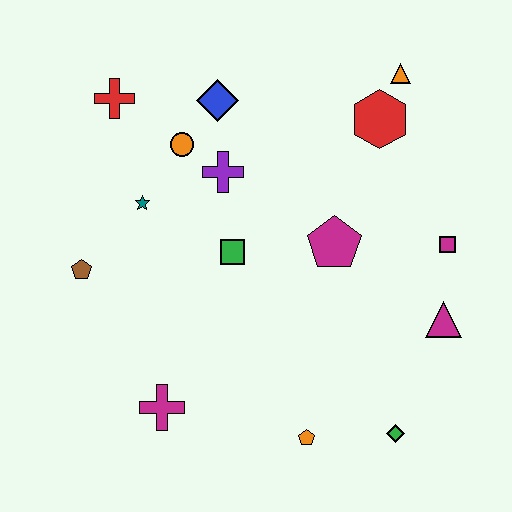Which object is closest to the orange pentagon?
The green diamond is closest to the orange pentagon.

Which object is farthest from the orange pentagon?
The red cross is farthest from the orange pentagon.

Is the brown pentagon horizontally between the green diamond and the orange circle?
No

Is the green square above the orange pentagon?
Yes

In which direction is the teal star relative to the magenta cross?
The teal star is above the magenta cross.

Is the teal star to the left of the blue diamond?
Yes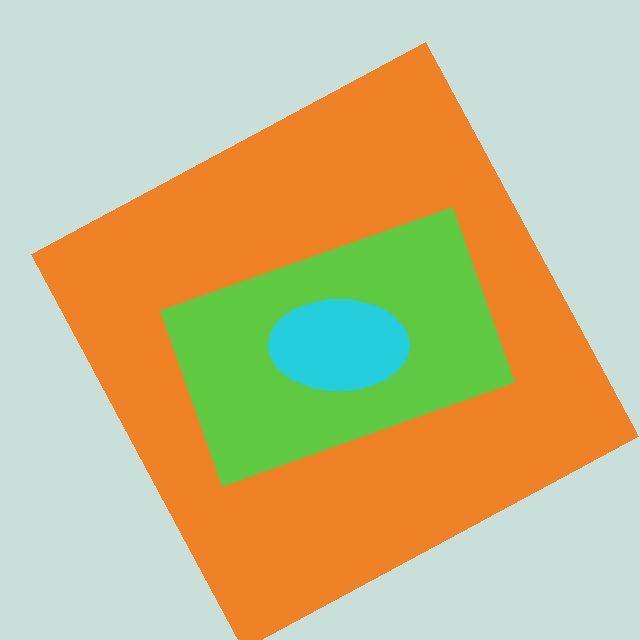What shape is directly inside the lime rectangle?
The cyan ellipse.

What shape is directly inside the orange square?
The lime rectangle.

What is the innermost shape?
The cyan ellipse.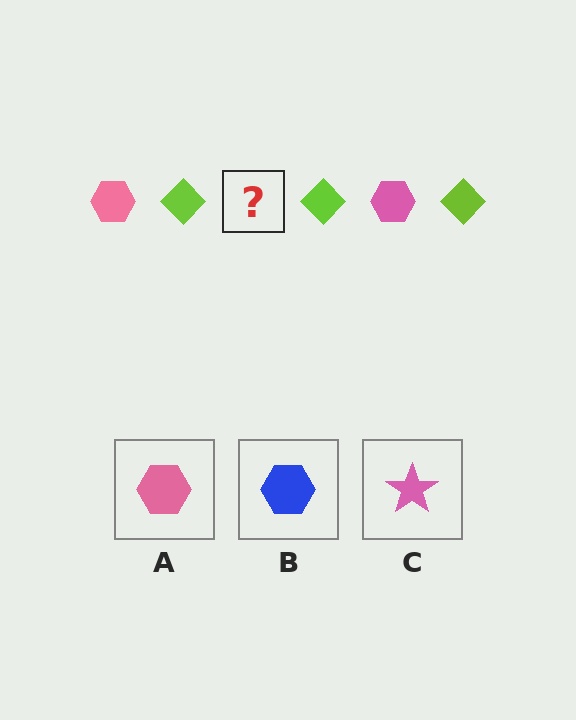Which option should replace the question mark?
Option A.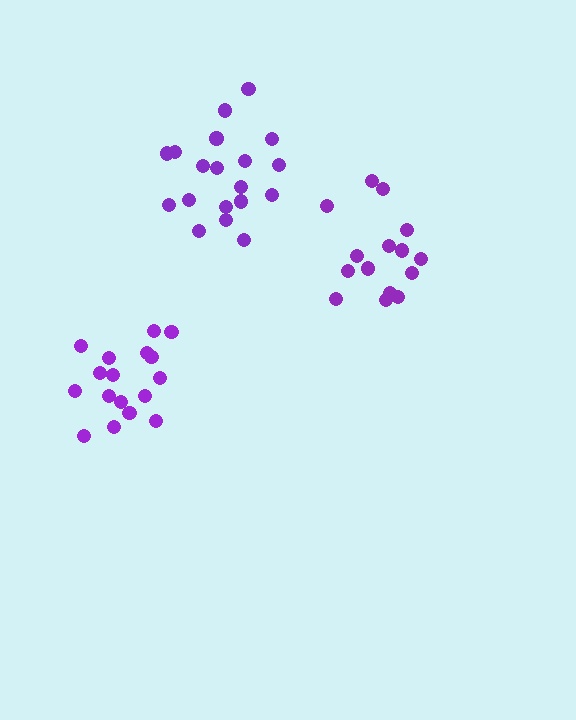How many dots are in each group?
Group 1: 15 dots, Group 2: 17 dots, Group 3: 19 dots (51 total).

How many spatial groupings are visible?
There are 3 spatial groupings.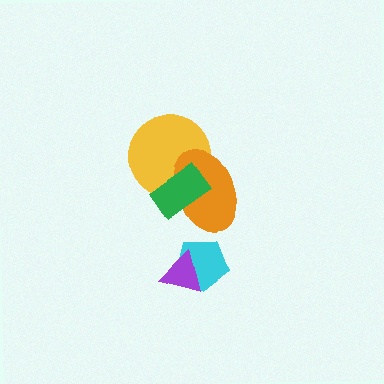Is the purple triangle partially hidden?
No, no other shape covers it.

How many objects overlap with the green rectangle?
2 objects overlap with the green rectangle.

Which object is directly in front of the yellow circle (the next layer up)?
The orange ellipse is directly in front of the yellow circle.